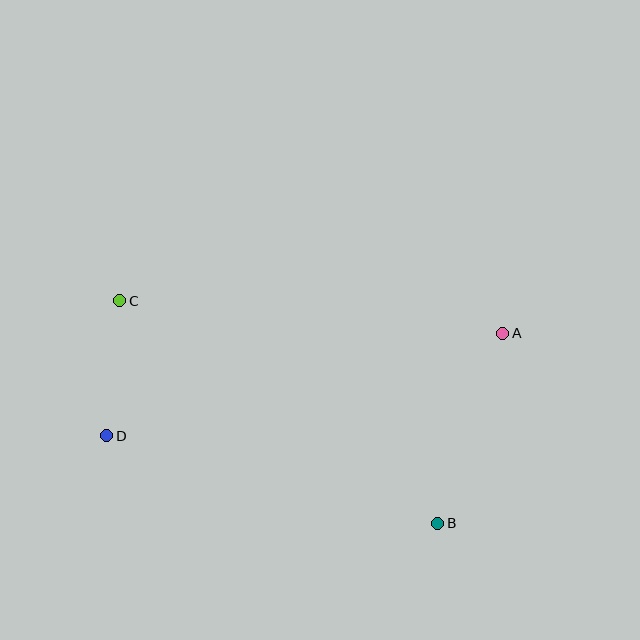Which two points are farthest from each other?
Points A and D are farthest from each other.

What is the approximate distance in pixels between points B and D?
The distance between B and D is approximately 342 pixels.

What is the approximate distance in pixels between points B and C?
The distance between B and C is approximately 388 pixels.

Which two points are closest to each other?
Points C and D are closest to each other.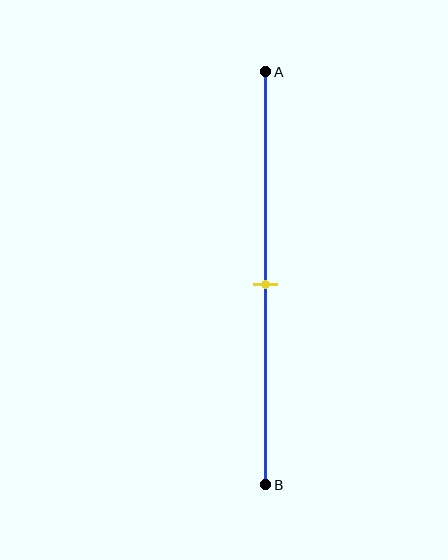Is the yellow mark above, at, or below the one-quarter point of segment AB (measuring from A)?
The yellow mark is below the one-quarter point of segment AB.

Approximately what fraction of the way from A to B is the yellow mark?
The yellow mark is approximately 50% of the way from A to B.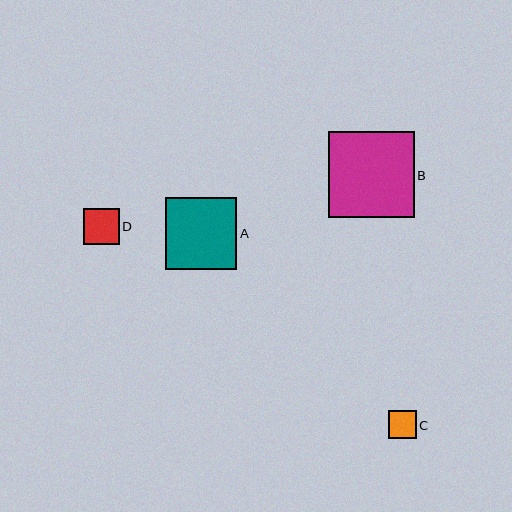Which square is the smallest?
Square C is the smallest with a size of approximately 28 pixels.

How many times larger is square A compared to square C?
Square A is approximately 2.6 times the size of square C.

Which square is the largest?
Square B is the largest with a size of approximately 86 pixels.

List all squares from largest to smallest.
From largest to smallest: B, A, D, C.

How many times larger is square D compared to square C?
Square D is approximately 1.3 times the size of square C.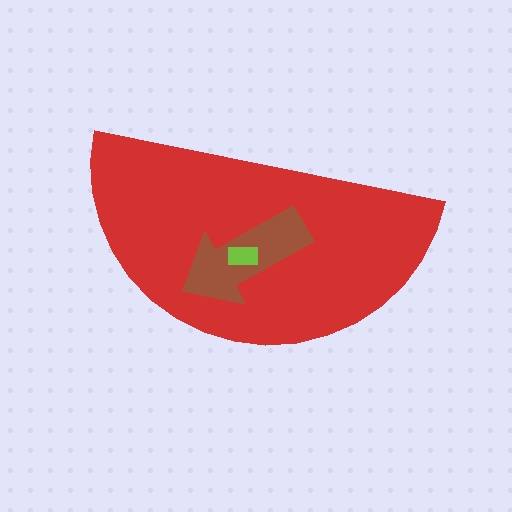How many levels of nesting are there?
3.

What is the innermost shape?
The lime rectangle.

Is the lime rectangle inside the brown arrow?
Yes.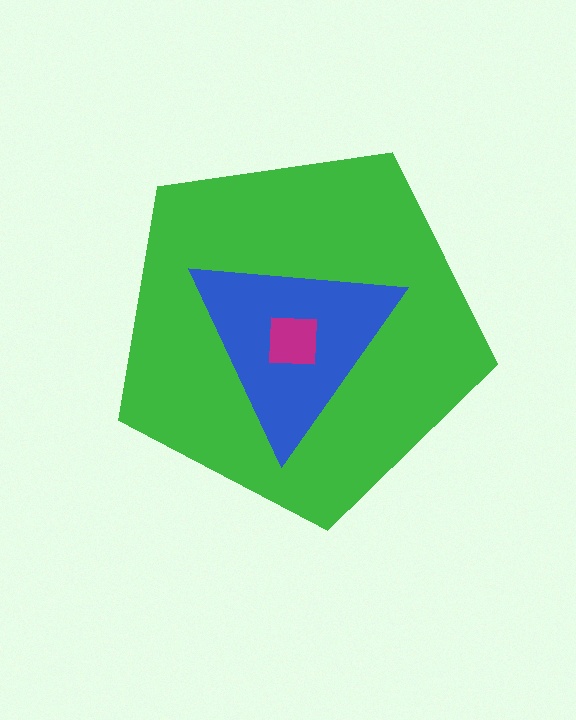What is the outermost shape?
The green pentagon.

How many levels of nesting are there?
3.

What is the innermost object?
The magenta square.